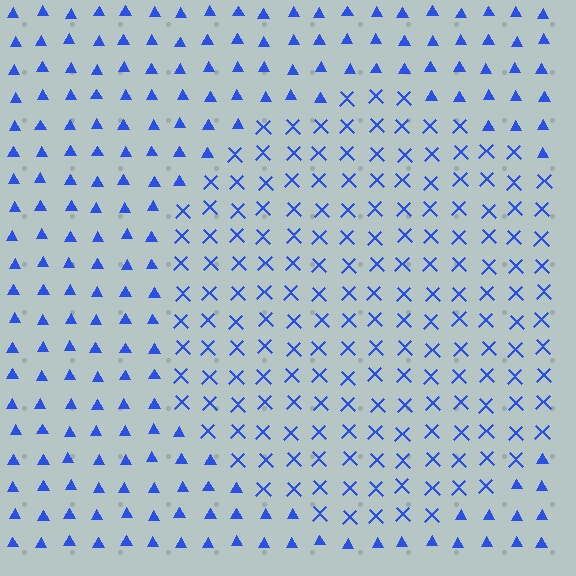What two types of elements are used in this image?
The image uses X marks inside the circle region and triangles outside it.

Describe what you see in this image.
The image is filled with small blue elements arranged in a uniform grid. A circle-shaped region contains X marks, while the surrounding area contains triangles. The boundary is defined purely by the change in element shape.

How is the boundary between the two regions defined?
The boundary is defined by a change in element shape: X marks inside vs. triangles outside. All elements share the same color and spacing.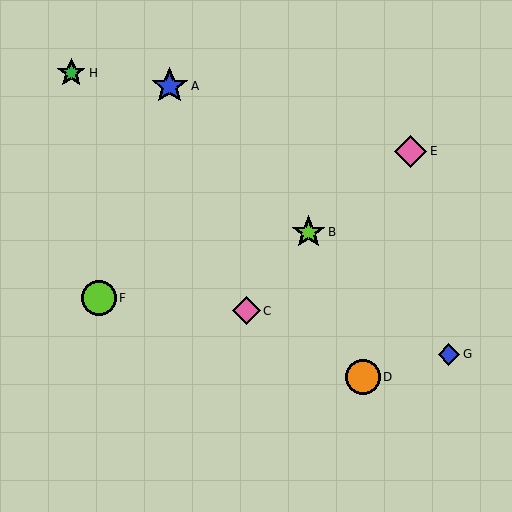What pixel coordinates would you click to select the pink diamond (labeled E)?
Click at (410, 151) to select the pink diamond E.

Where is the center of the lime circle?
The center of the lime circle is at (99, 298).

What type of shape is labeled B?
Shape B is a lime star.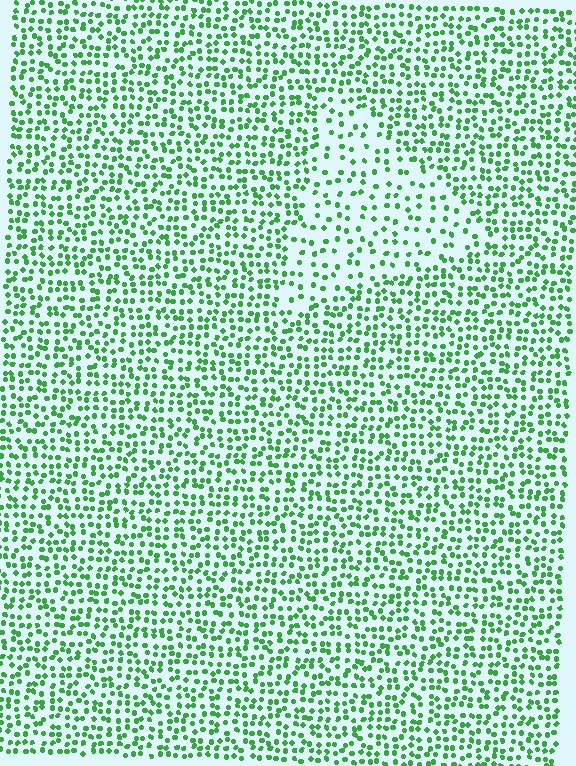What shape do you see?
I see a triangle.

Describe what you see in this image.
The image contains small green elements arranged at two different densities. A triangle-shaped region is visible where the elements are less densely packed than the surrounding area.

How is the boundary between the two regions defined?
The boundary is defined by a change in element density (approximately 1.9x ratio). All elements are the same color, size, and shape.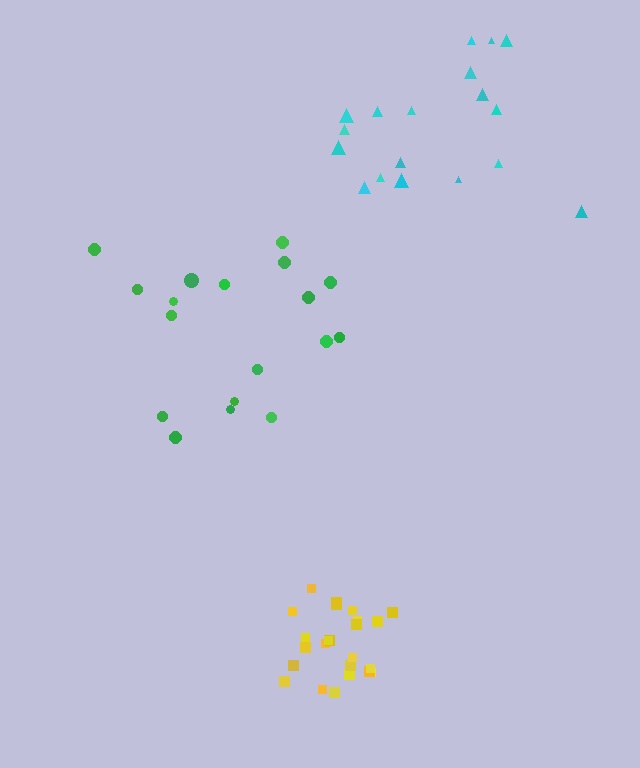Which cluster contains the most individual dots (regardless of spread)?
Yellow (24).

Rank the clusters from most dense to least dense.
yellow, green, cyan.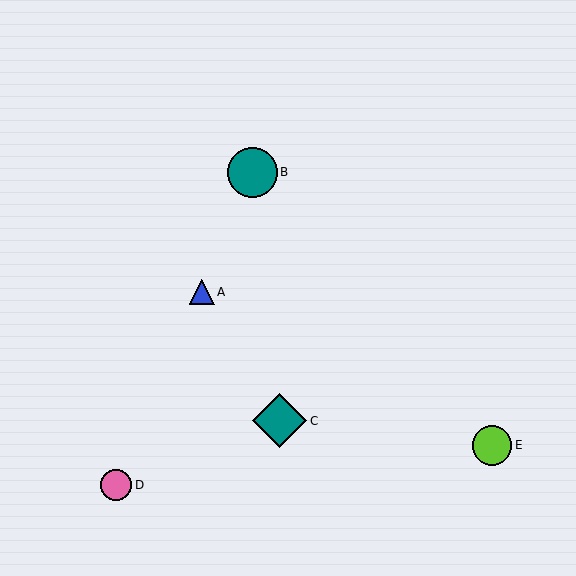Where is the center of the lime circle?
The center of the lime circle is at (492, 445).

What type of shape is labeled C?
Shape C is a teal diamond.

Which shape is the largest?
The teal diamond (labeled C) is the largest.